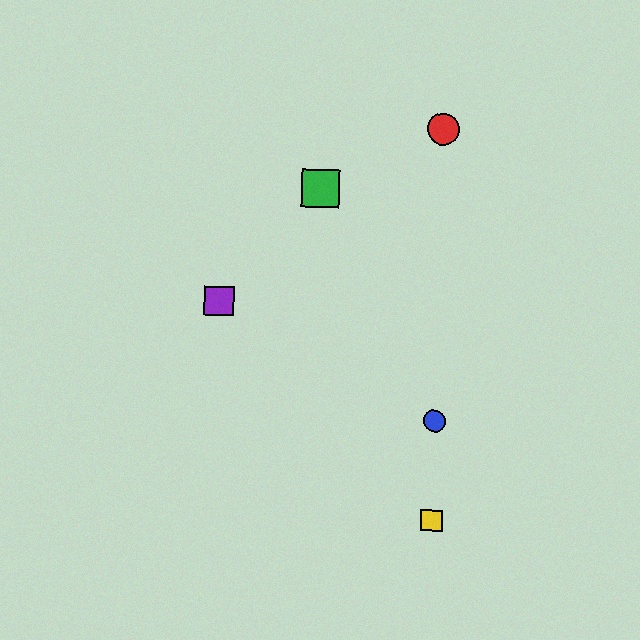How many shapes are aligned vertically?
3 shapes (the red circle, the blue circle, the yellow square) are aligned vertically.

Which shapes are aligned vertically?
The red circle, the blue circle, the yellow square are aligned vertically.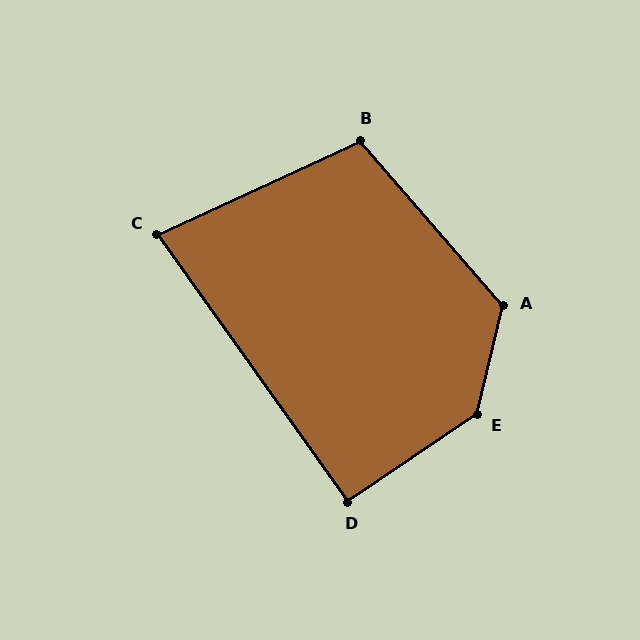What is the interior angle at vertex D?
Approximately 92 degrees (approximately right).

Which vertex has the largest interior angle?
E, at approximately 137 degrees.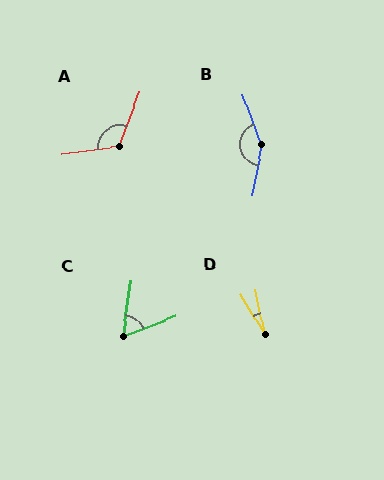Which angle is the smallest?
D, at approximately 20 degrees.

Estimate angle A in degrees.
Approximately 119 degrees.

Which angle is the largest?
B, at approximately 149 degrees.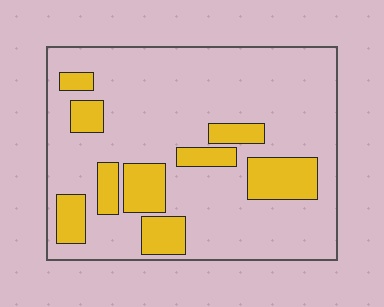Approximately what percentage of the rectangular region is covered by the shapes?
Approximately 20%.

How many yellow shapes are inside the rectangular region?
9.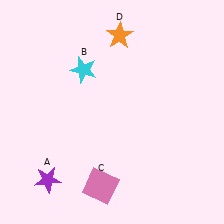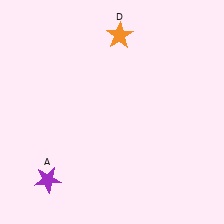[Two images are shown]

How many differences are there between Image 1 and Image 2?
There are 2 differences between the two images.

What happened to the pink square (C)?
The pink square (C) was removed in Image 2. It was in the bottom-left area of Image 1.